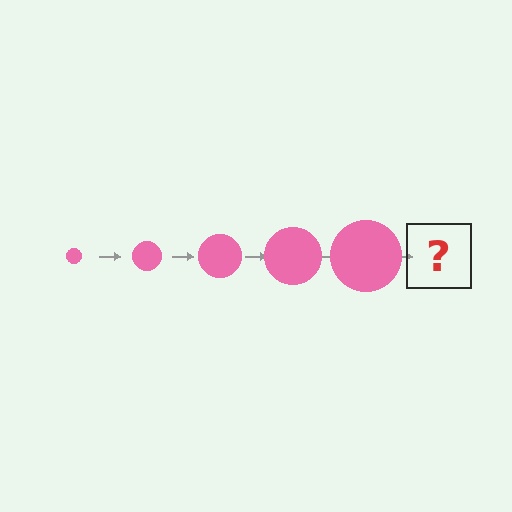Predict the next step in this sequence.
The next step is a pink circle, larger than the previous one.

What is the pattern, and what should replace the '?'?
The pattern is that the circle gets progressively larger each step. The '?' should be a pink circle, larger than the previous one.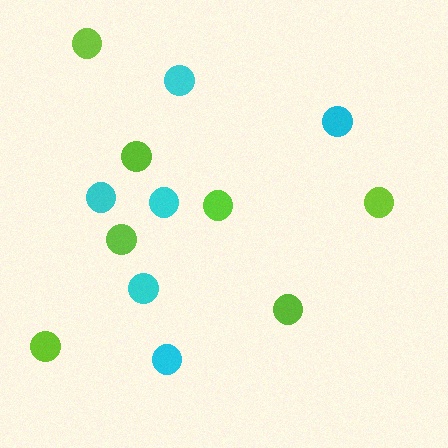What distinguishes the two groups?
There are 2 groups: one group of cyan circles (6) and one group of lime circles (7).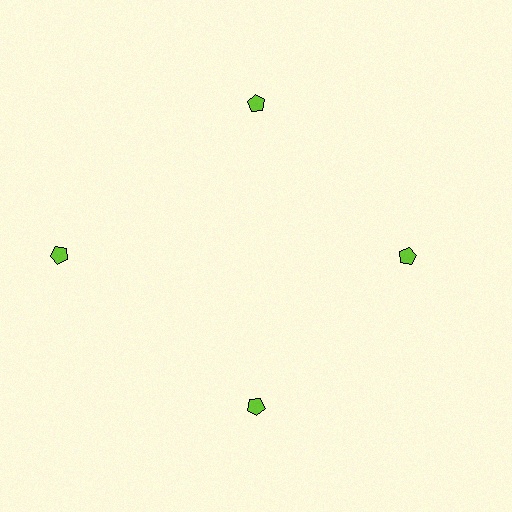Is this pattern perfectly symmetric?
No. The 4 lime pentagons are arranged in a ring, but one element near the 9 o'clock position is pushed outward from the center, breaking the 4-fold rotational symmetry.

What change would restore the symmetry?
The symmetry would be restored by moving it inward, back onto the ring so that all 4 pentagons sit at equal angles and equal distance from the center.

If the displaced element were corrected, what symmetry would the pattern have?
It would have 4-fold rotational symmetry — the pattern would map onto itself every 90 degrees.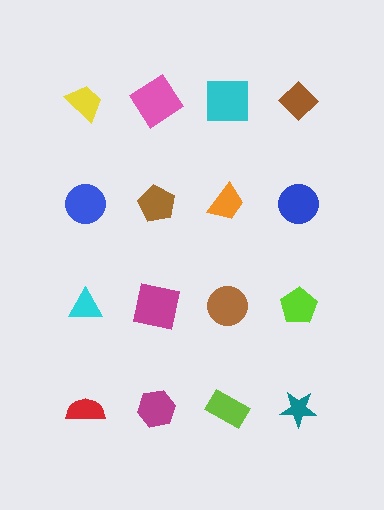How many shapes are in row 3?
4 shapes.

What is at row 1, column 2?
A pink diamond.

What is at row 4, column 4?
A teal star.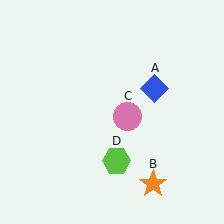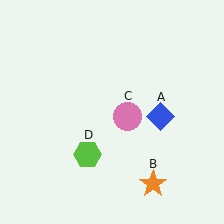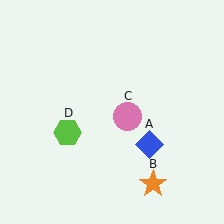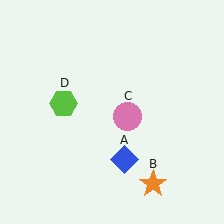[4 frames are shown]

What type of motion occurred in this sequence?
The blue diamond (object A), lime hexagon (object D) rotated clockwise around the center of the scene.